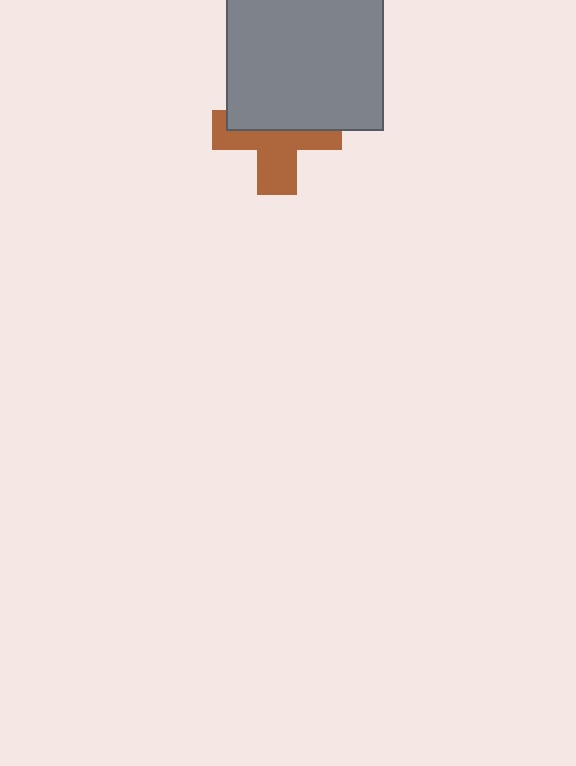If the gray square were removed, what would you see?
You would see the complete brown cross.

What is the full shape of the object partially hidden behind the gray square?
The partially hidden object is a brown cross.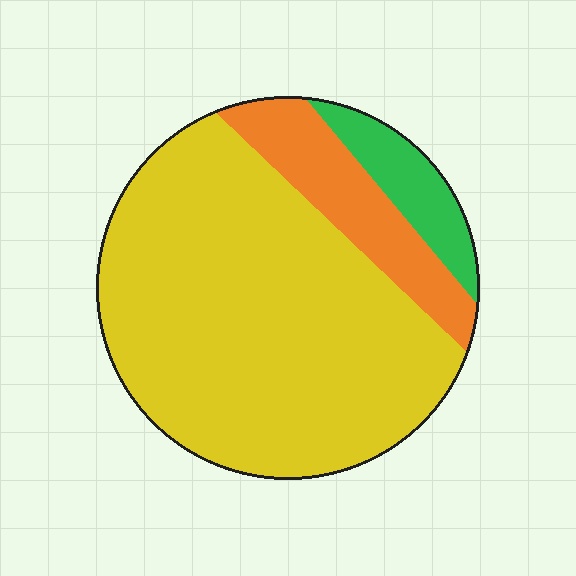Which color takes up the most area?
Yellow, at roughly 75%.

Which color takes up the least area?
Green, at roughly 10%.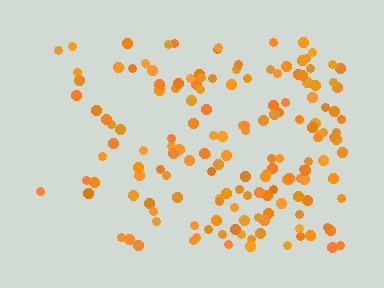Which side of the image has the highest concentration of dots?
The right.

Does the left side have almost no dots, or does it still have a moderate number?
Still a moderate number, just noticeably fewer than the right.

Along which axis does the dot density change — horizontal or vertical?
Horizontal.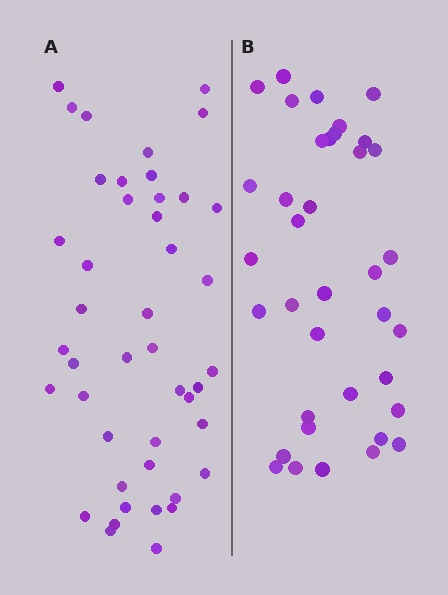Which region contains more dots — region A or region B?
Region A (the left region) has more dots.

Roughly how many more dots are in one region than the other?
Region A has roughly 8 or so more dots than region B.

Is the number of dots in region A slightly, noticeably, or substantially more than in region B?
Region A has only slightly more — the two regions are fairly close. The ratio is roughly 1.2 to 1.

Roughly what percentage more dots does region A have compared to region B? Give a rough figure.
About 20% more.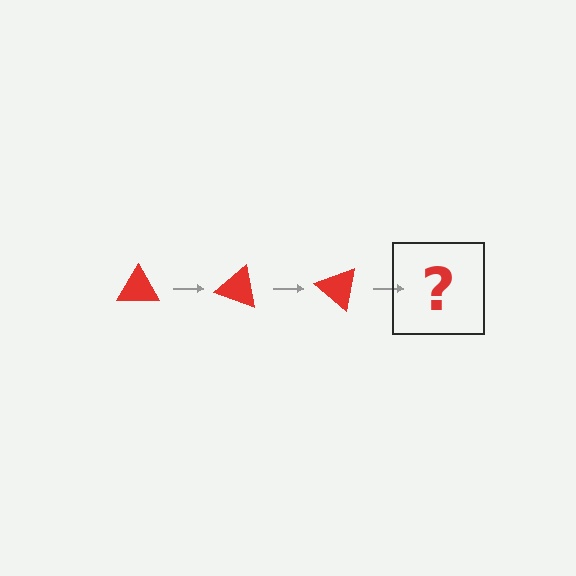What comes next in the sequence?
The next element should be a red triangle rotated 60 degrees.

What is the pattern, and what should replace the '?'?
The pattern is that the triangle rotates 20 degrees each step. The '?' should be a red triangle rotated 60 degrees.